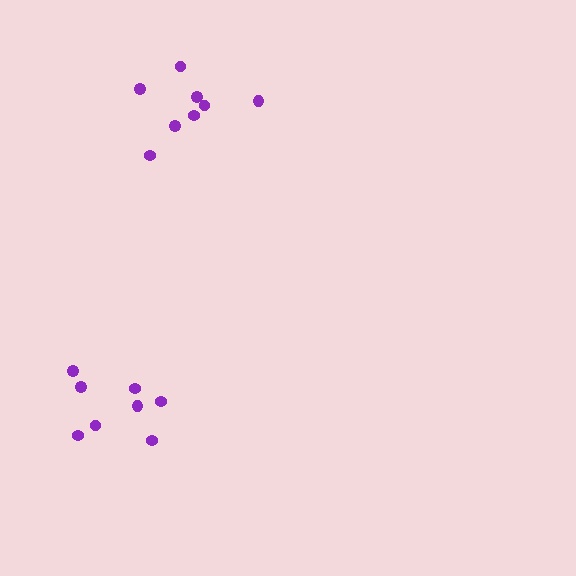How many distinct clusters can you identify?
There are 2 distinct clusters.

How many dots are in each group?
Group 1: 8 dots, Group 2: 8 dots (16 total).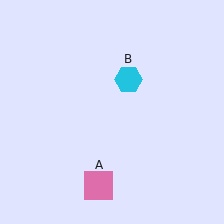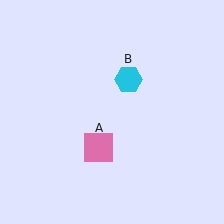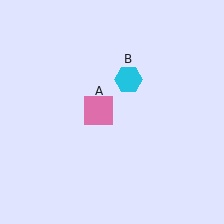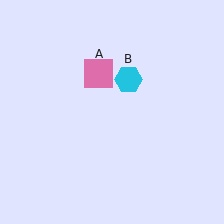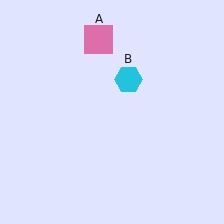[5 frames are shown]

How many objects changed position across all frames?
1 object changed position: pink square (object A).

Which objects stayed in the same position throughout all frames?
Cyan hexagon (object B) remained stationary.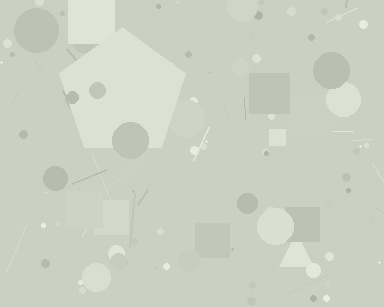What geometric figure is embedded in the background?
A pentagon is embedded in the background.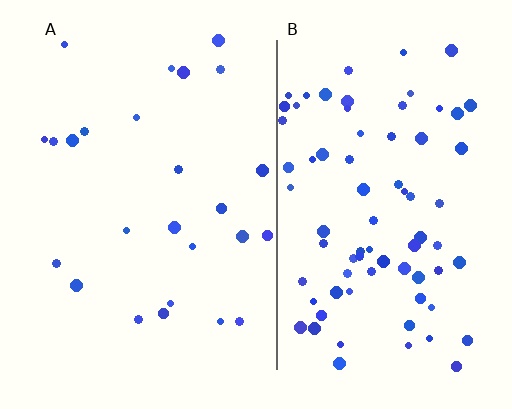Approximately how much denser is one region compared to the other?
Approximately 3.1× — region B over region A.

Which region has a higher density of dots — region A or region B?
B (the right).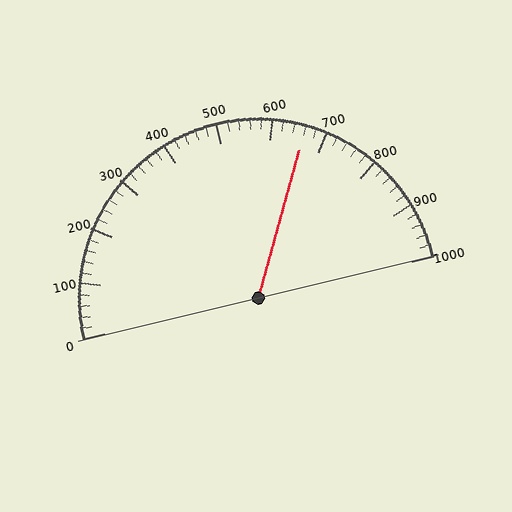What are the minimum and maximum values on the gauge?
The gauge ranges from 0 to 1000.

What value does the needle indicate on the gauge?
The needle indicates approximately 660.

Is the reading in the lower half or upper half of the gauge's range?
The reading is in the upper half of the range (0 to 1000).